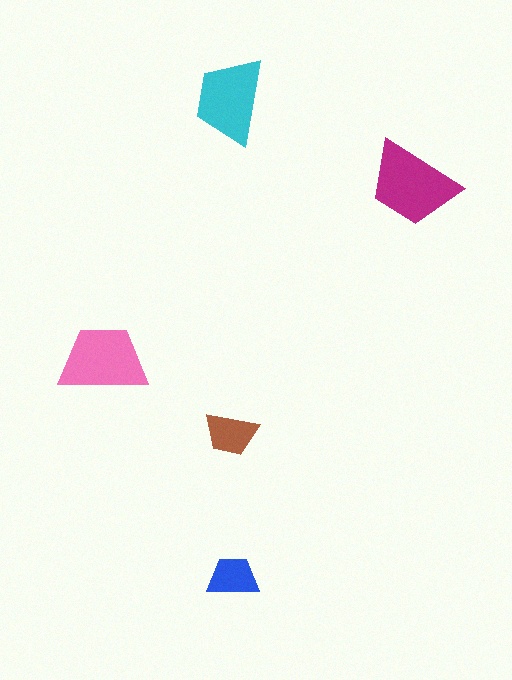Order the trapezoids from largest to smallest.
the magenta one, the pink one, the cyan one, the brown one, the blue one.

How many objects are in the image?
There are 5 objects in the image.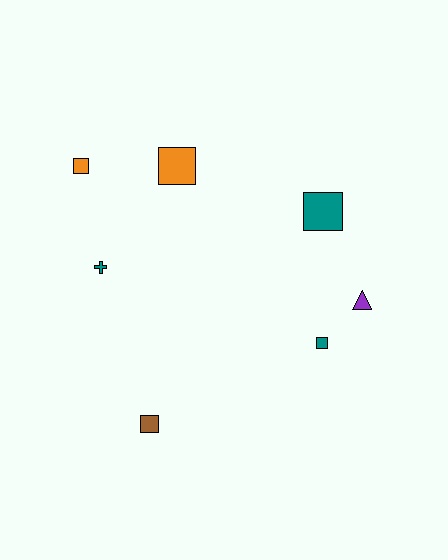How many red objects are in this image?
There are no red objects.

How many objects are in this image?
There are 7 objects.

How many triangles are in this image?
There is 1 triangle.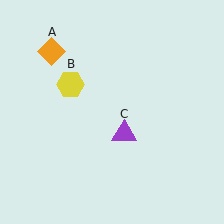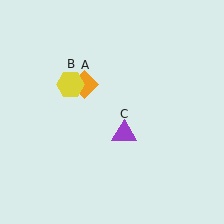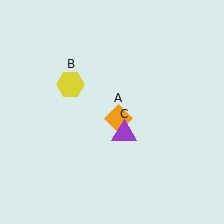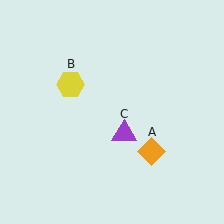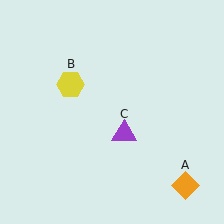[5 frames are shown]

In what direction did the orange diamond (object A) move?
The orange diamond (object A) moved down and to the right.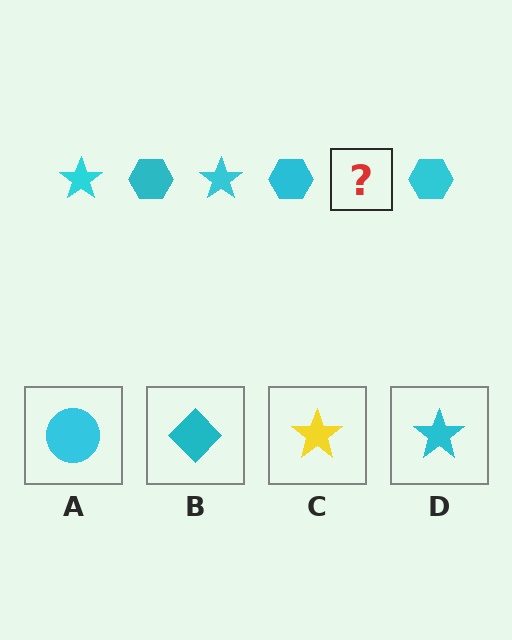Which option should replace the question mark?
Option D.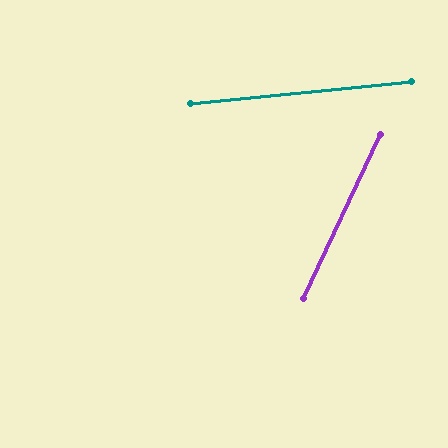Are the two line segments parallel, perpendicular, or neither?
Neither parallel nor perpendicular — they differ by about 59°.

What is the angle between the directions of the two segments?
Approximately 59 degrees.